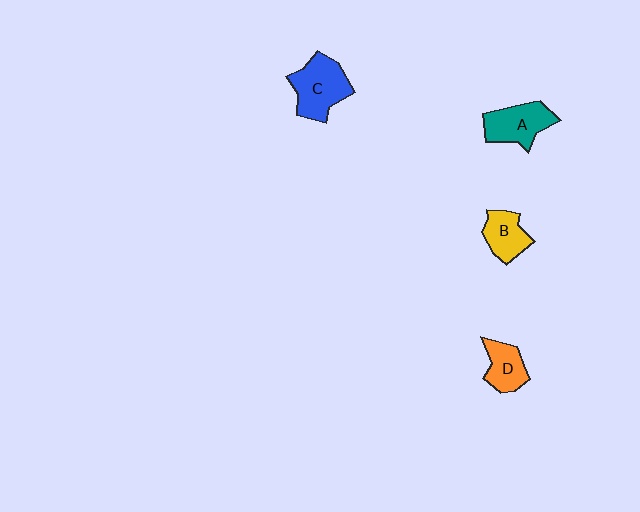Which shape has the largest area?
Shape C (blue).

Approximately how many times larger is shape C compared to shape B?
Approximately 1.5 times.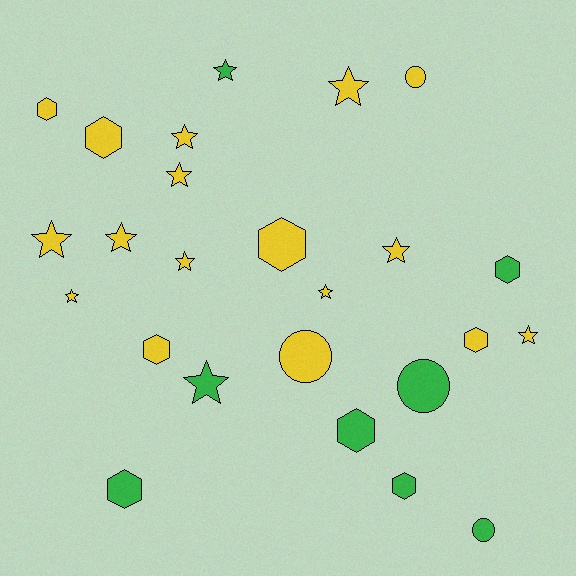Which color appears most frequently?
Yellow, with 17 objects.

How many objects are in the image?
There are 25 objects.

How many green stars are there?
There are 2 green stars.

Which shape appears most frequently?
Star, with 12 objects.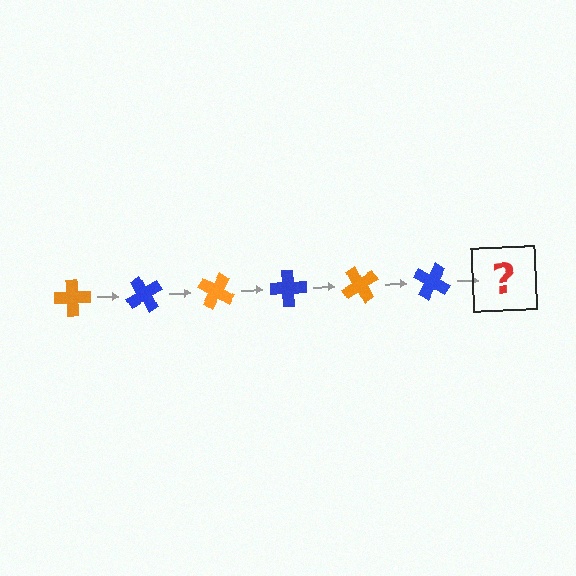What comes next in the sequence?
The next element should be an orange cross, rotated 360 degrees from the start.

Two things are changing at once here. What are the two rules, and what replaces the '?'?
The two rules are that it rotates 60 degrees each step and the color cycles through orange and blue. The '?' should be an orange cross, rotated 360 degrees from the start.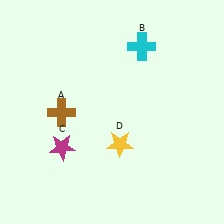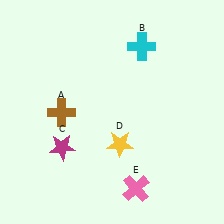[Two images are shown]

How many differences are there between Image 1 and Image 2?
There is 1 difference between the two images.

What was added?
A pink cross (E) was added in Image 2.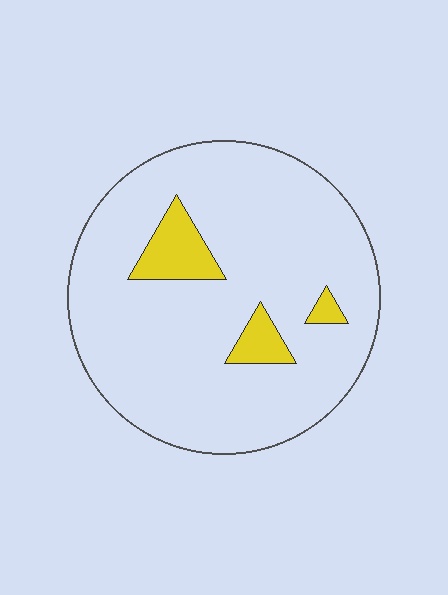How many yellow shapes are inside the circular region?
3.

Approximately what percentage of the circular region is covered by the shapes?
Approximately 10%.